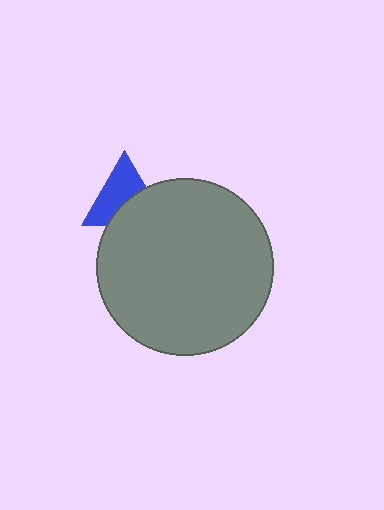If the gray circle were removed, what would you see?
You would see the complete blue triangle.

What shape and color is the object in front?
The object in front is a gray circle.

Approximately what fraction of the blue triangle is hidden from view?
Roughly 41% of the blue triangle is hidden behind the gray circle.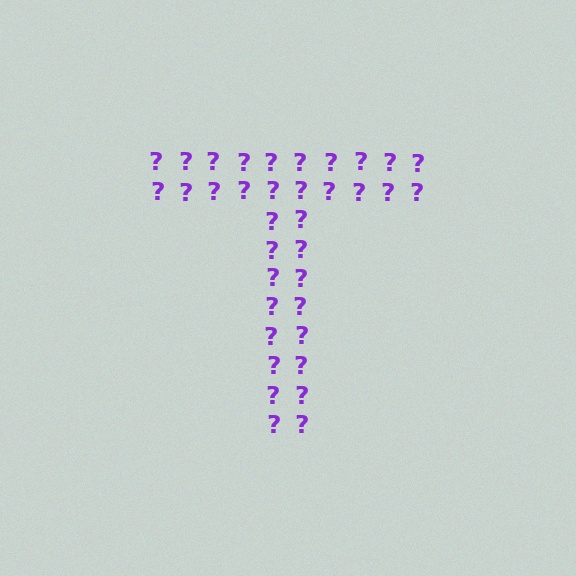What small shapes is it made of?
It is made of small question marks.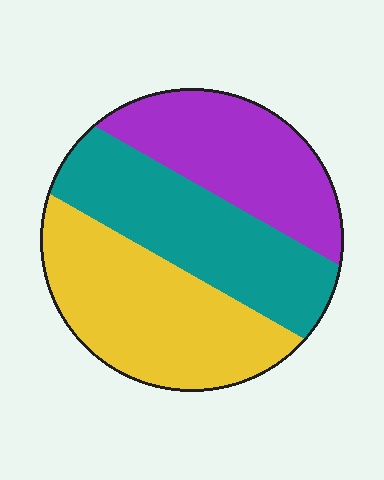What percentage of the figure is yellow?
Yellow takes up between a third and a half of the figure.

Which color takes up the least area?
Purple, at roughly 30%.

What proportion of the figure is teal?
Teal takes up between a quarter and a half of the figure.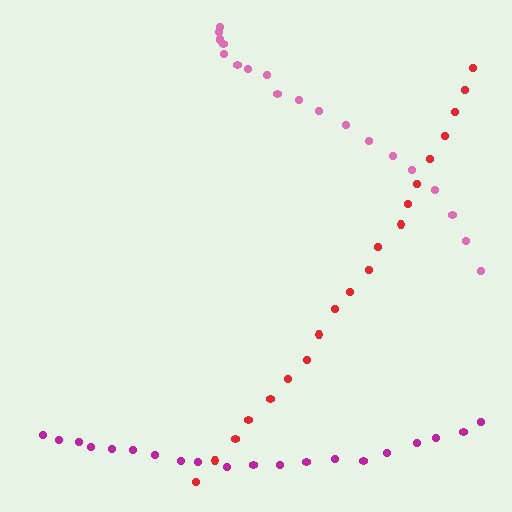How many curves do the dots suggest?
There are 3 distinct paths.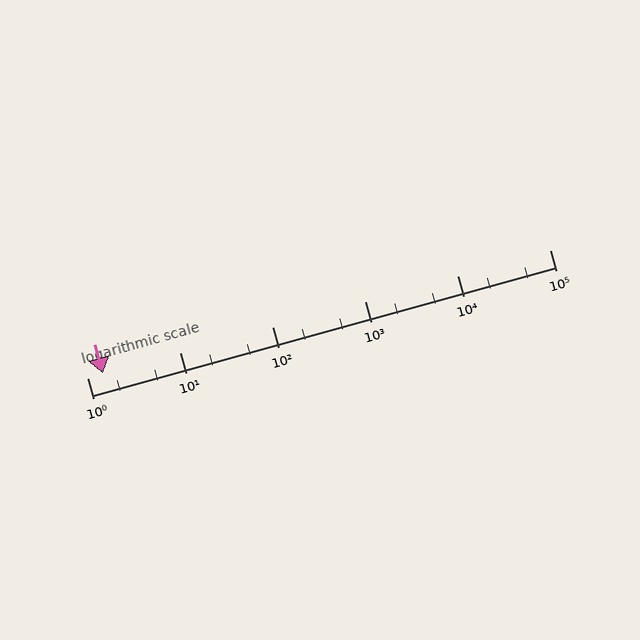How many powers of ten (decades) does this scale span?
The scale spans 5 decades, from 1 to 100000.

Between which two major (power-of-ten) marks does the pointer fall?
The pointer is between 1 and 10.